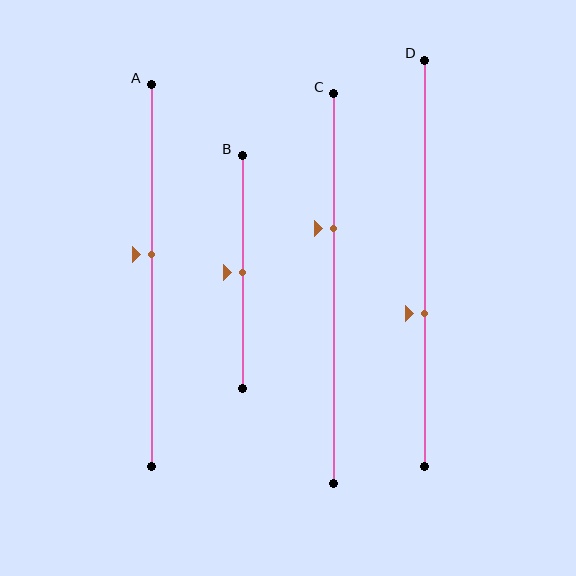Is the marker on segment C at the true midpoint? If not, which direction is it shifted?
No, the marker on segment C is shifted upward by about 16% of the segment length.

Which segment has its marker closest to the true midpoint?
Segment B has its marker closest to the true midpoint.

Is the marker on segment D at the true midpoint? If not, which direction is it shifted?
No, the marker on segment D is shifted downward by about 12% of the segment length.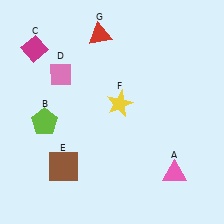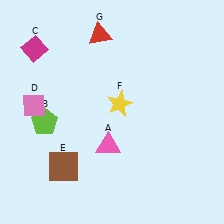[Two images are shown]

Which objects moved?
The objects that moved are: the pink triangle (A), the pink diamond (D).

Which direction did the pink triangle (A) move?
The pink triangle (A) moved left.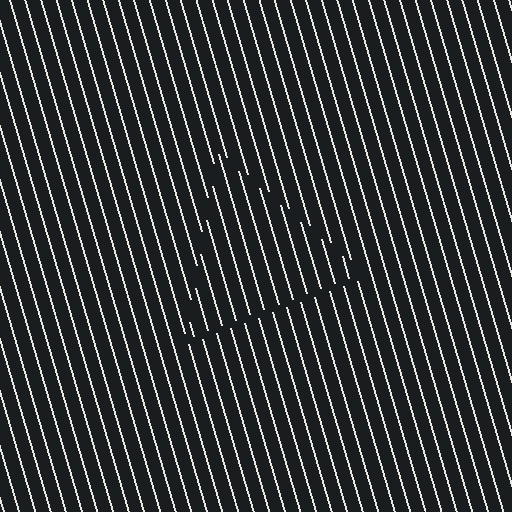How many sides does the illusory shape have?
3 sides — the line-ends trace a triangle.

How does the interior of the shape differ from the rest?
The interior of the shape contains the same grating, shifted by half a period — the contour is defined by the phase discontinuity where line-ends from the inner and outer gratings abut.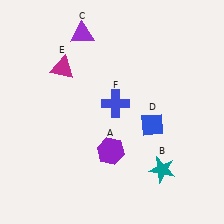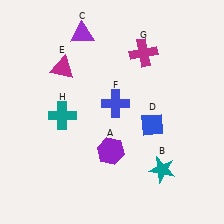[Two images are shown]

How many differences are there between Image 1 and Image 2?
There are 2 differences between the two images.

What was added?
A magenta cross (G), a teal cross (H) were added in Image 2.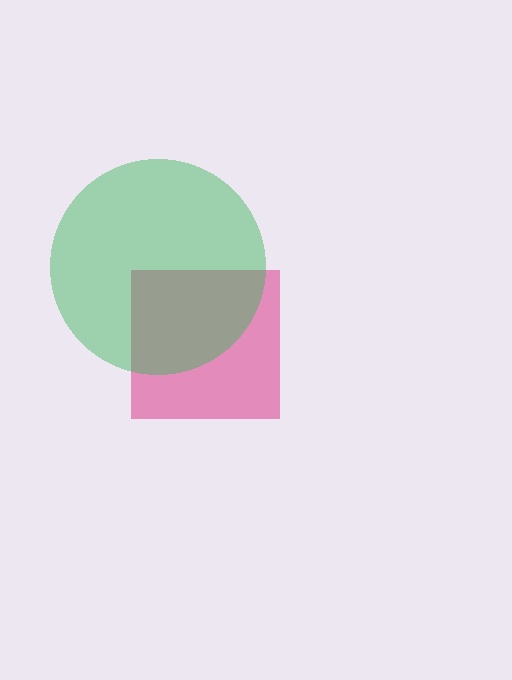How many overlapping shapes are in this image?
There are 2 overlapping shapes in the image.